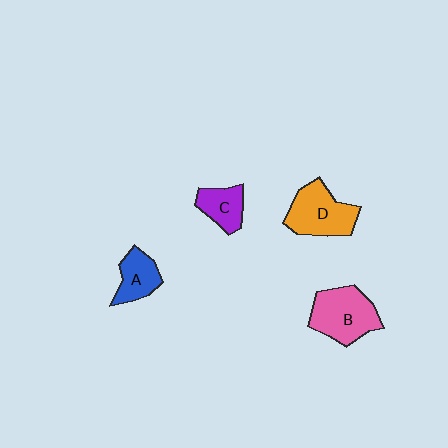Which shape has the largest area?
Shape B (pink).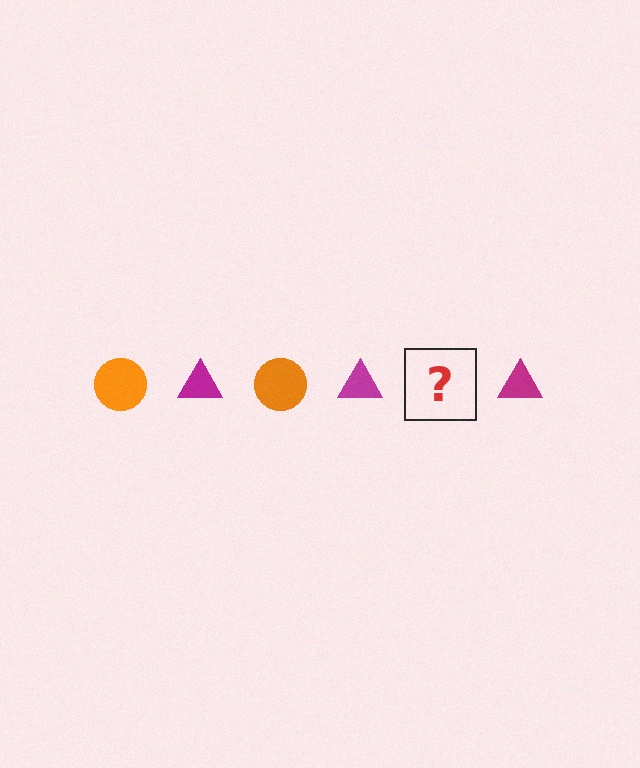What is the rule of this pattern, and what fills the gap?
The rule is that the pattern alternates between orange circle and magenta triangle. The gap should be filled with an orange circle.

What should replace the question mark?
The question mark should be replaced with an orange circle.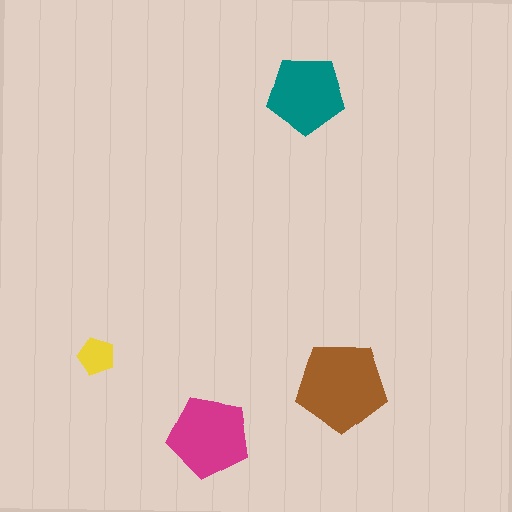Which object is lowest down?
The magenta pentagon is bottommost.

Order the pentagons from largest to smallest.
the brown one, the magenta one, the teal one, the yellow one.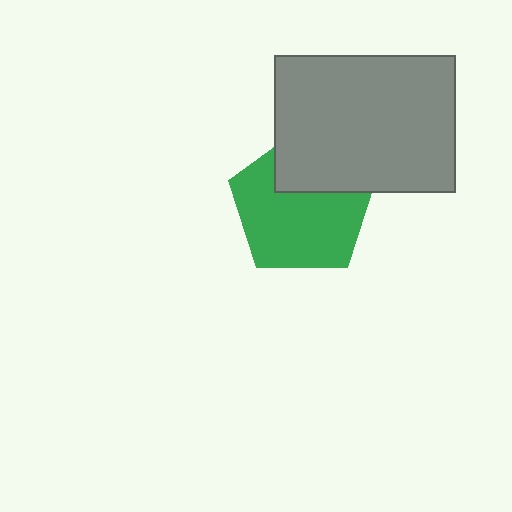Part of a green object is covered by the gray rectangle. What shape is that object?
It is a pentagon.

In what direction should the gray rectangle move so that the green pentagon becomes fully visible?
The gray rectangle should move up. That is the shortest direction to clear the overlap and leave the green pentagon fully visible.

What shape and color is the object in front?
The object in front is a gray rectangle.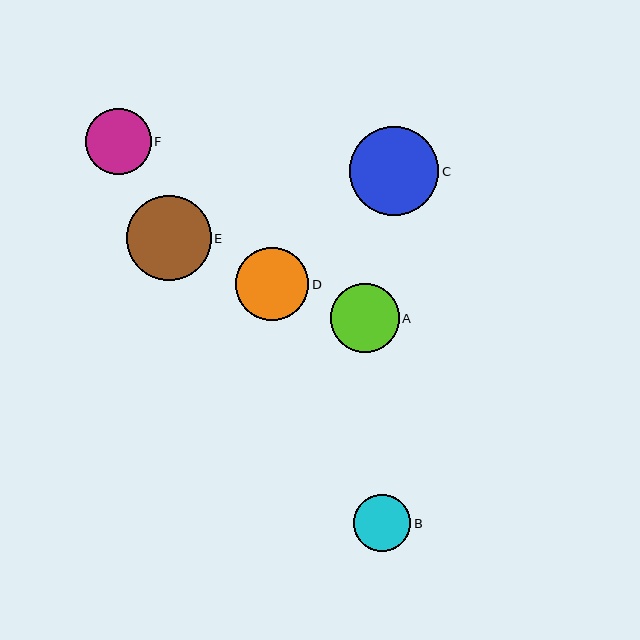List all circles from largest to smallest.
From largest to smallest: C, E, D, A, F, B.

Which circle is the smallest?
Circle B is the smallest with a size of approximately 58 pixels.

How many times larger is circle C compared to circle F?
Circle C is approximately 1.4 times the size of circle F.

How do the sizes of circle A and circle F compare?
Circle A and circle F are approximately the same size.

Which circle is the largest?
Circle C is the largest with a size of approximately 89 pixels.